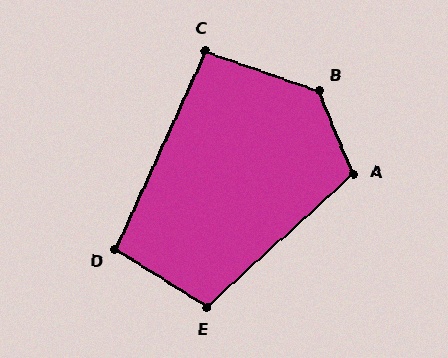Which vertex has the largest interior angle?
B, at approximately 132 degrees.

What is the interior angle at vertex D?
Approximately 98 degrees (obtuse).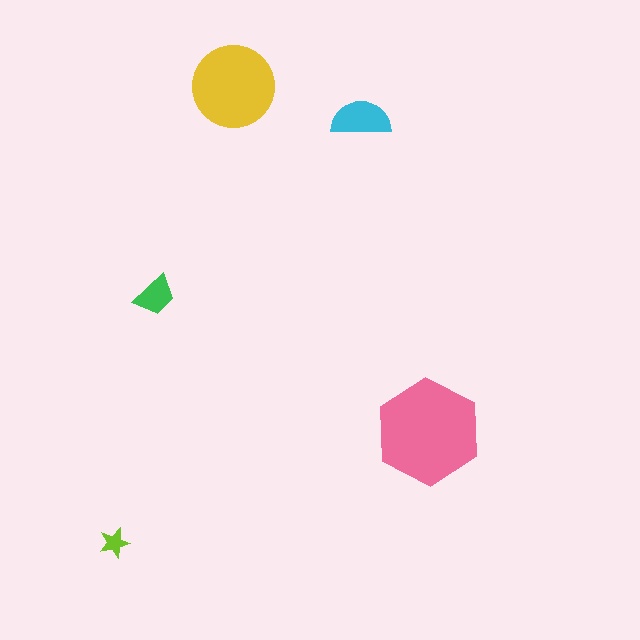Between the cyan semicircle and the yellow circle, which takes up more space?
The yellow circle.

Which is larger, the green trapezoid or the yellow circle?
The yellow circle.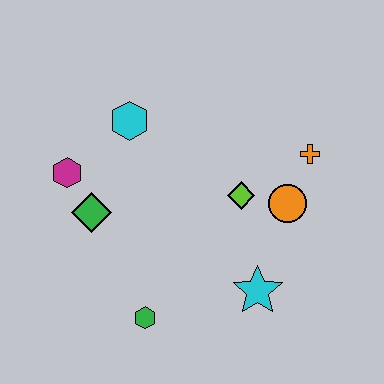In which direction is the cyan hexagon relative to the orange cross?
The cyan hexagon is to the left of the orange cross.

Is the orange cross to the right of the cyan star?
Yes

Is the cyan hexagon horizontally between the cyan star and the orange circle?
No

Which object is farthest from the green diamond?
The orange cross is farthest from the green diamond.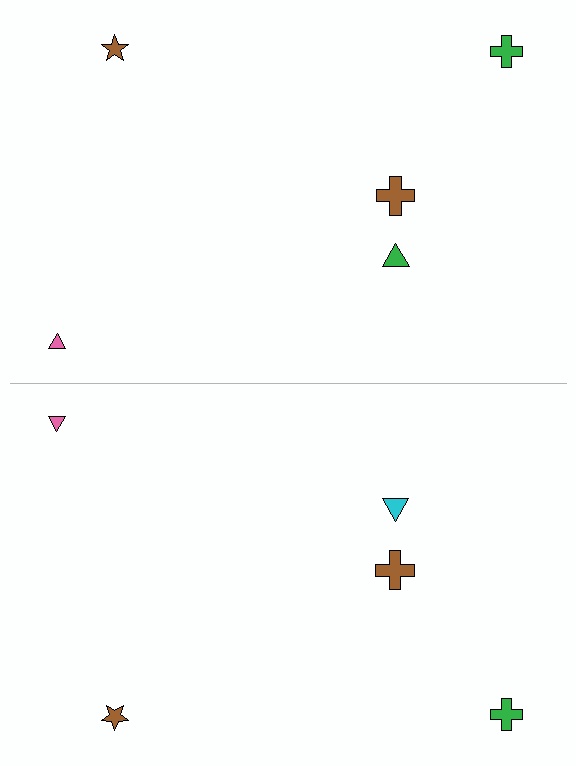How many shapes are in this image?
There are 10 shapes in this image.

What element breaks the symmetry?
The cyan triangle on the bottom side breaks the symmetry — its mirror counterpart is green.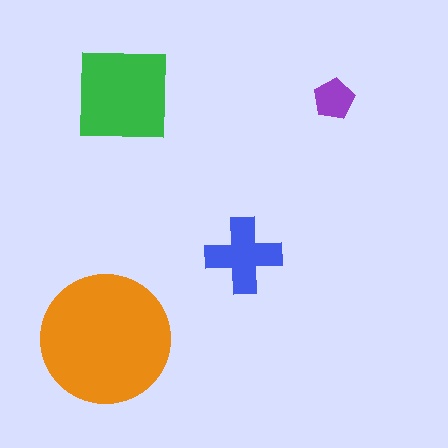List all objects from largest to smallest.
The orange circle, the green square, the blue cross, the purple pentagon.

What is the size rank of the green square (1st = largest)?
2nd.